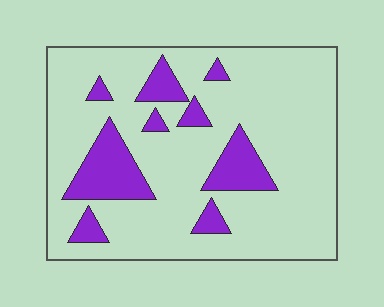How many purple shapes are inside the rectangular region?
9.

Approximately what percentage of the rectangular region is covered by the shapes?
Approximately 20%.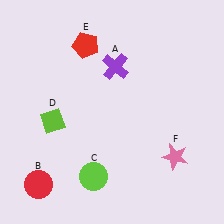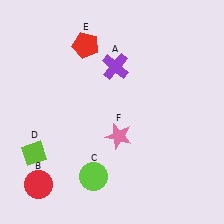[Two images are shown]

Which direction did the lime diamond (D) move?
The lime diamond (D) moved down.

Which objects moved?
The objects that moved are: the lime diamond (D), the pink star (F).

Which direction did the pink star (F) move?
The pink star (F) moved left.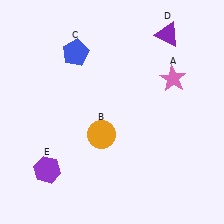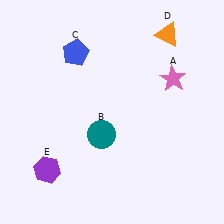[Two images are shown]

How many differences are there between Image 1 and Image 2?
There are 2 differences between the two images.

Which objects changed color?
B changed from orange to teal. D changed from purple to orange.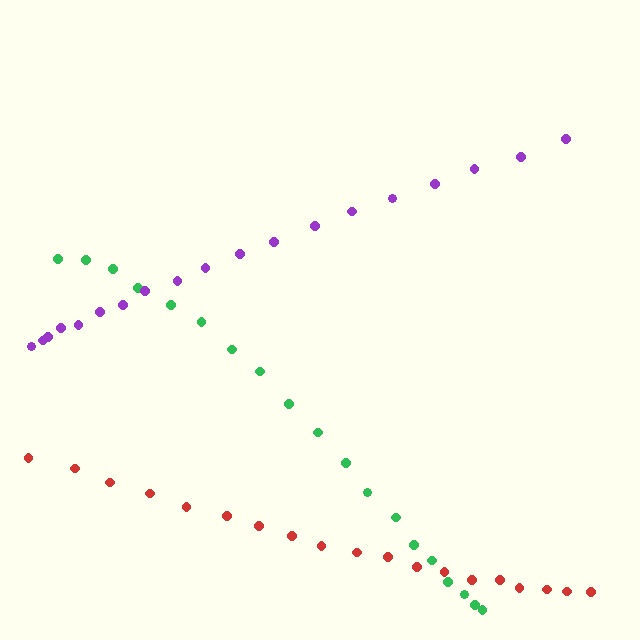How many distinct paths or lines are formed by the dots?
There are 3 distinct paths.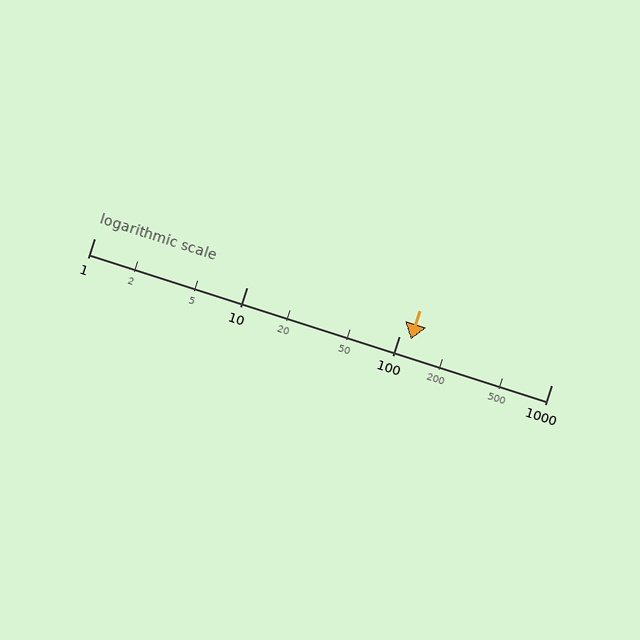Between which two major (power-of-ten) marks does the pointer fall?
The pointer is between 100 and 1000.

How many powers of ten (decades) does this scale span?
The scale spans 3 decades, from 1 to 1000.